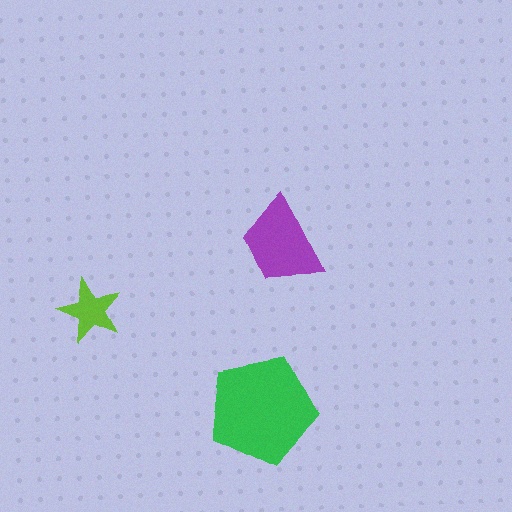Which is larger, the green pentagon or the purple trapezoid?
The green pentagon.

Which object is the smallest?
The lime star.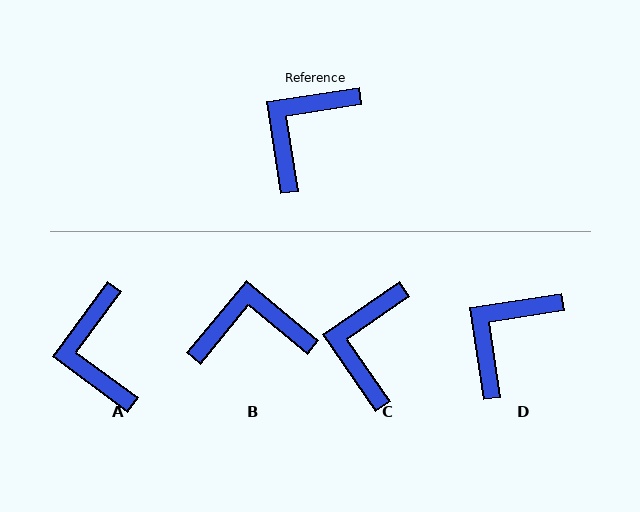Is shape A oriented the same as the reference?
No, it is off by about 45 degrees.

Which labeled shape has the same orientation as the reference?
D.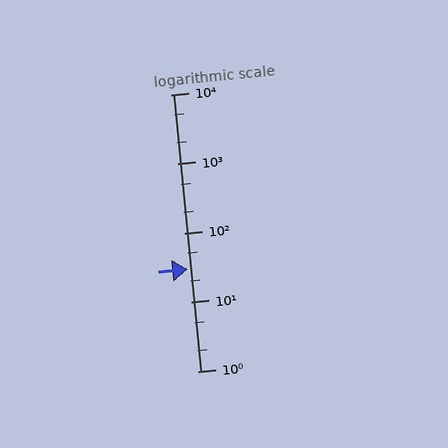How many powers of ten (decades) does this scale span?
The scale spans 4 decades, from 1 to 10000.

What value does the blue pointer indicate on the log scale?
The pointer indicates approximately 30.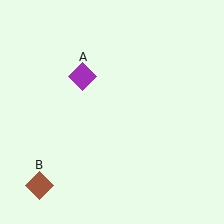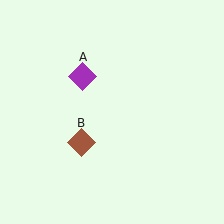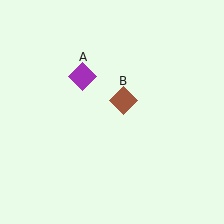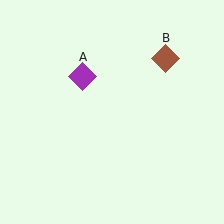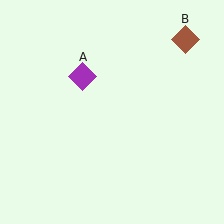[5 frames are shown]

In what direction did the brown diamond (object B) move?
The brown diamond (object B) moved up and to the right.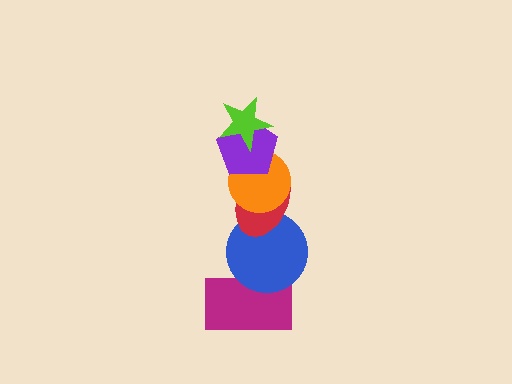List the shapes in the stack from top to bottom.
From top to bottom: the lime star, the purple pentagon, the orange circle, the red ellipse, the blue circle, the magenta rectangle.